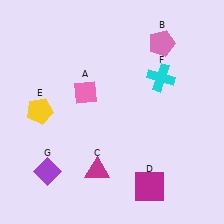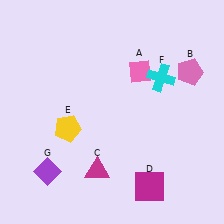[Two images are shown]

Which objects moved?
The objects that moved are: the pink diamond (A), the pink pentagon (B), the yellow pentagon (E).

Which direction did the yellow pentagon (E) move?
The yellow pentagon (E) moved right.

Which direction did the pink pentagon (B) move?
The pink pentagon (B) moved right.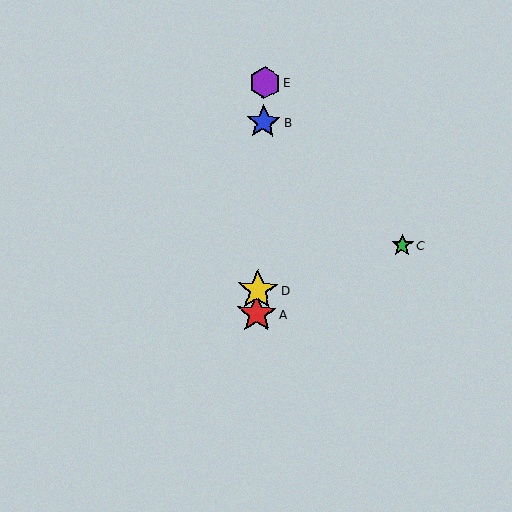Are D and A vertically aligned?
Yes, both are at x≈258.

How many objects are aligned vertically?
4 objects (A, B, D, E) are aligned vertically.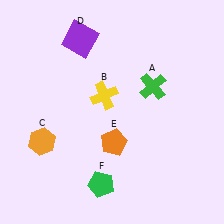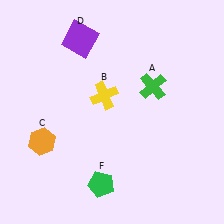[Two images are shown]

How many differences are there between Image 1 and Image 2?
There is 1 difference between the two images.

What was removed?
The orange pentagon (E) was removed in Image 2.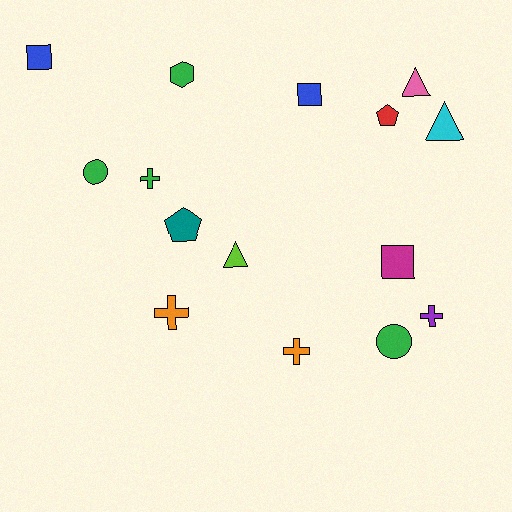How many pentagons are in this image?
There are 2 pentagons.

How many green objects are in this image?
There are 4 green objects.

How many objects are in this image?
There are 15 objects.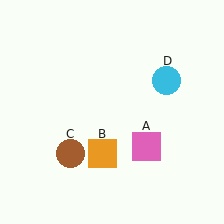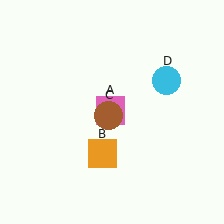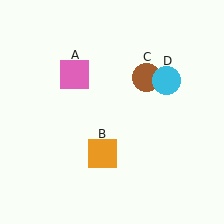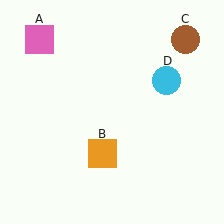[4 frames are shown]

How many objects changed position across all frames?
2 objects changed position: pink square (object A), brown circle (object C).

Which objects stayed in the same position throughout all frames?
Orange square (object B) and cyan circle (object D) remained stationary.